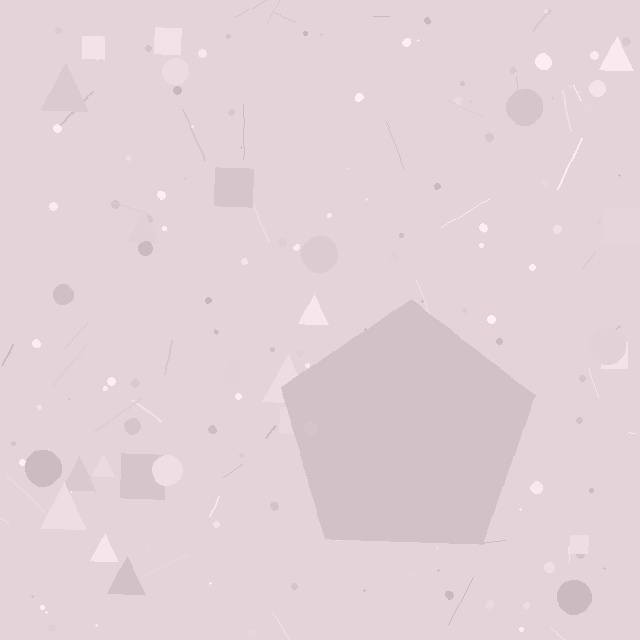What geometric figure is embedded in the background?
A pentagon is embedded in the background.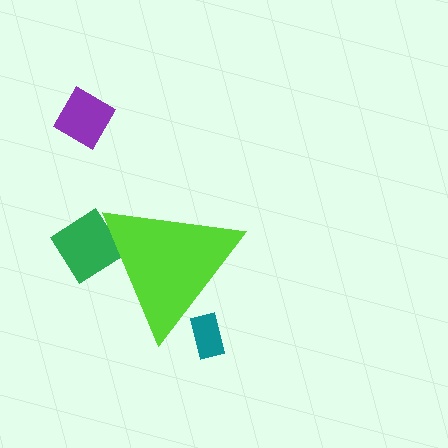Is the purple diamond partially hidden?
No, the purple diamond is fully visible.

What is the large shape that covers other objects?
A lime triangle.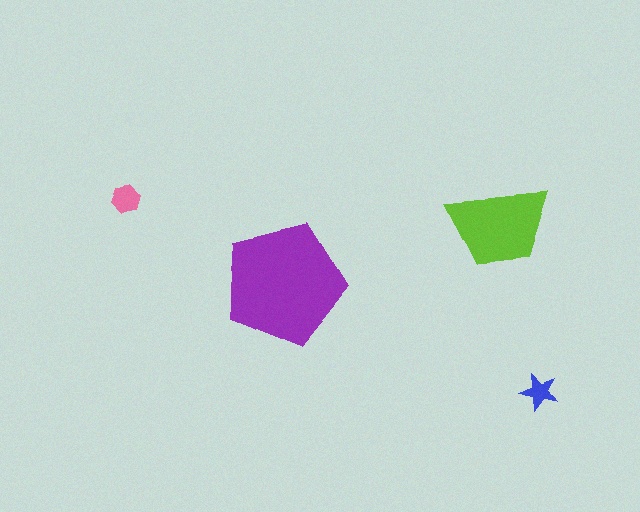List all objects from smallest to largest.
The blue star, the pink hexagon, the lime trapezoid, the purple pentagon.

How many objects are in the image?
There are 4 objects in the image.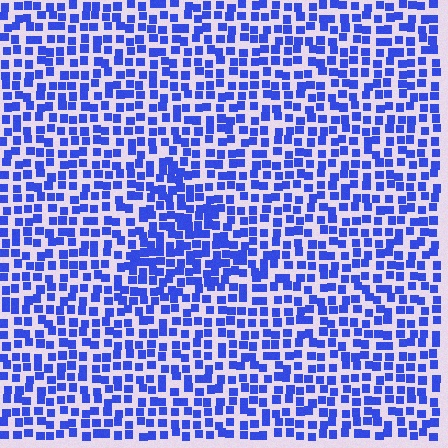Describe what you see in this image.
The image contains small blue elements arranged at two different densities. A triangle-shaped region is visible where the elements are more densely packed than the surrounding area.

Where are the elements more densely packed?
The elements are more densely packed inside the triangle boundary.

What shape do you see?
I see a triangle.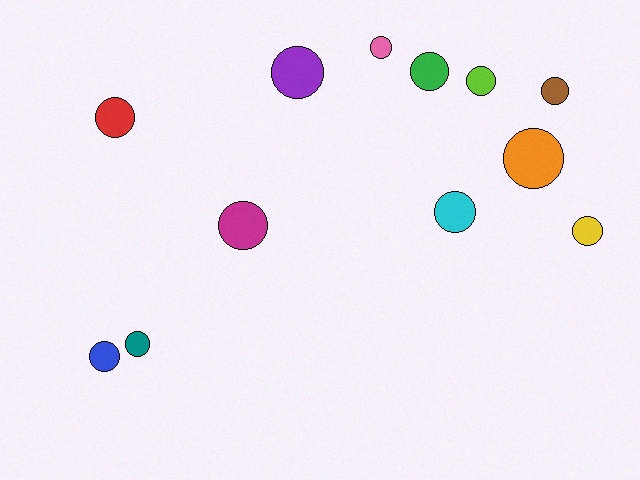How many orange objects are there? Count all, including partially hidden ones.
There is 1 orange object.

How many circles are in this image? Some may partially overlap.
There are 12 circles.